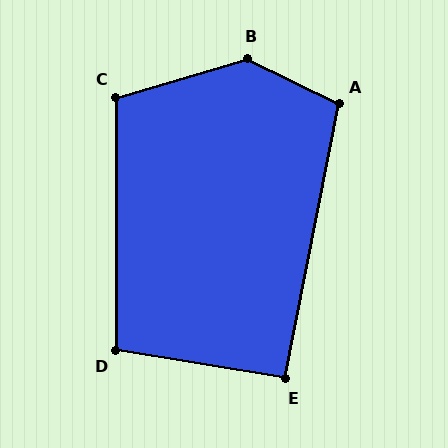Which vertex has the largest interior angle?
B, at approximately 138 degrees.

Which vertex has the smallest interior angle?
E, at approximately 92 degrees.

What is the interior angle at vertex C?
Approximately 106 degrees (obtuse).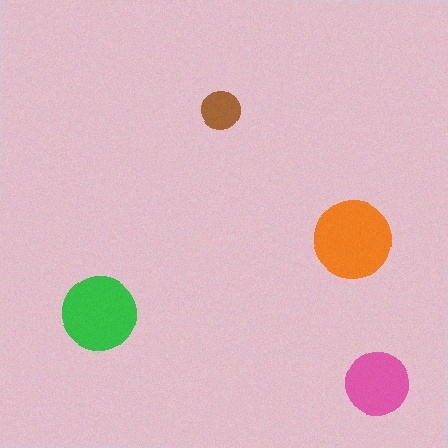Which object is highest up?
The brown circle is topmost.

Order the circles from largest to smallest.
the orange one, the green one, the pink one, the brown one.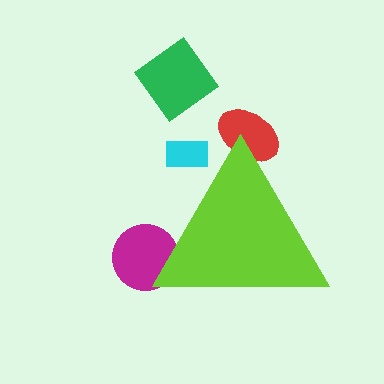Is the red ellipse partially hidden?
Yes, the red ellipse is partially hidden behind the lime triangle.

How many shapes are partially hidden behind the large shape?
3 shapes are partially hidden.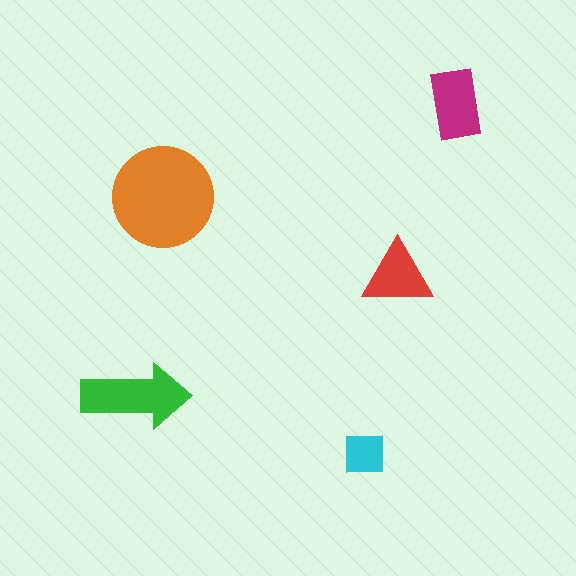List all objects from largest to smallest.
The orange circle, the green arrow, the magenta rectangle, the red triangle, the cyan square.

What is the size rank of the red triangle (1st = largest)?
4th.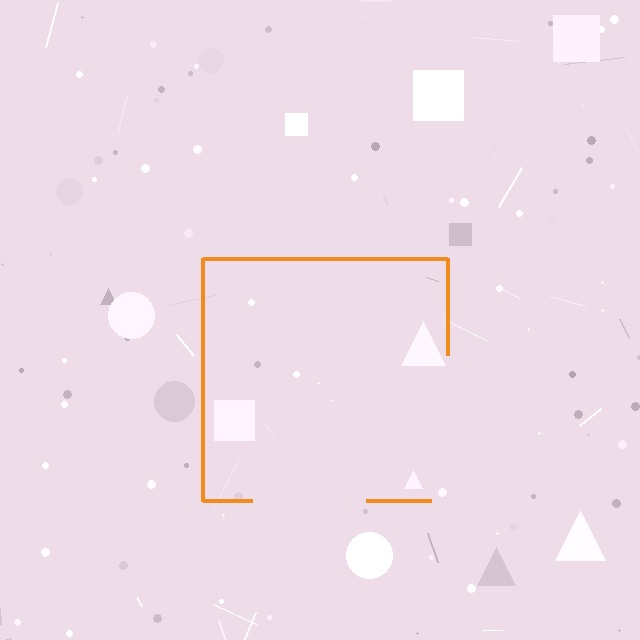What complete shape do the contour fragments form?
The contour fragments form a square.